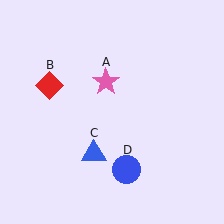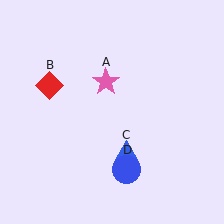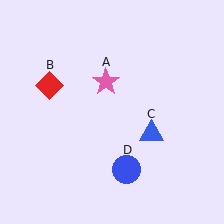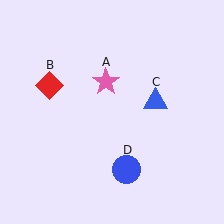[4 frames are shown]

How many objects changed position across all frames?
1 object changed position: blue triangle (object C).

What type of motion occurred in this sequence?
The blue triangle (object C) rotated counterclockwise around the center of the scene.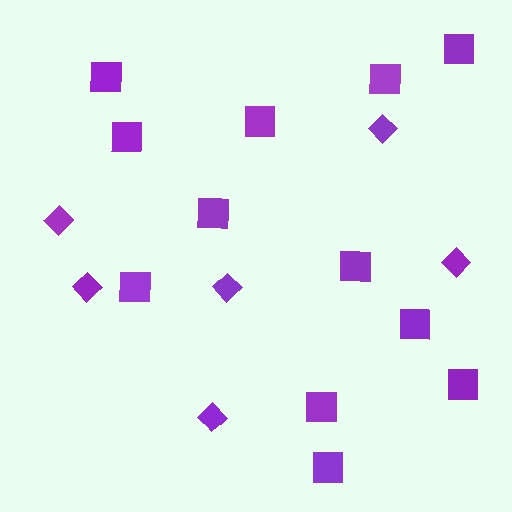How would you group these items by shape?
There are 2 groups: one group of diamonds (6) and one group of squares (12).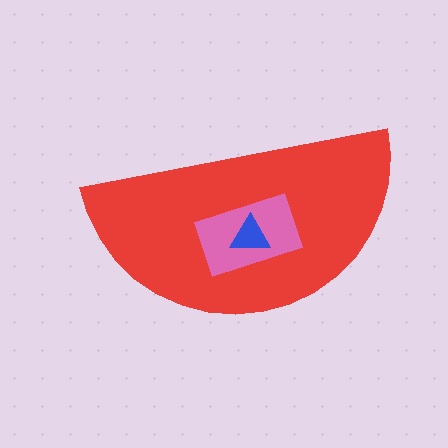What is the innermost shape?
The blue triangle.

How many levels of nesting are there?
3.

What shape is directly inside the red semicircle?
The pink rectangle.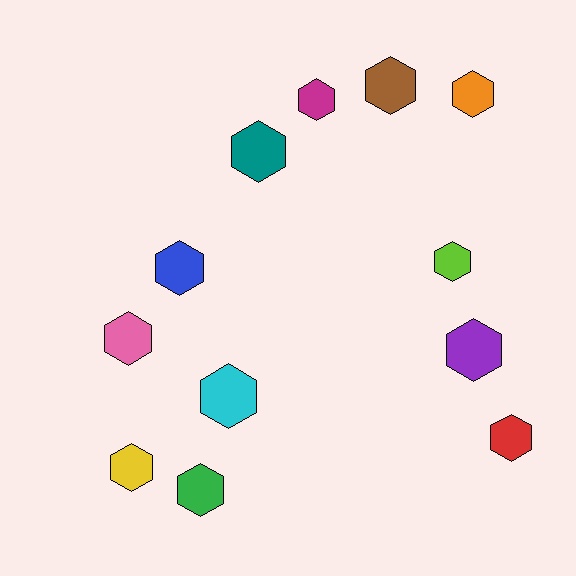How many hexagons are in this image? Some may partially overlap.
There are 12 hexagons.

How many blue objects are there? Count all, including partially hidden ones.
There is 1 blue object.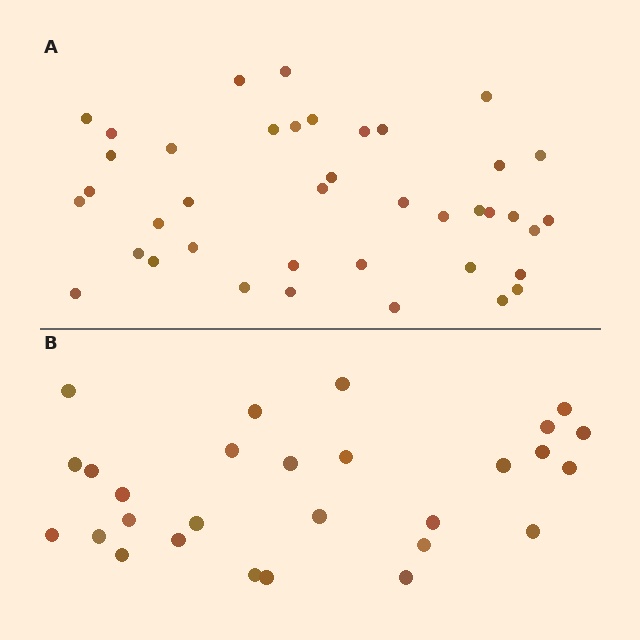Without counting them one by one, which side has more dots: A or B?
Region A (the top region) has more dots.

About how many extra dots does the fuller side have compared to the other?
Region A has roughly 12 or so more dots than region B.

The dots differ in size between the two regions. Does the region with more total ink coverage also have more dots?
No. Region B has more total ink coverage because its dots are larger, but region A actually contains more individual dots. Total area can be misleading — the number of items is what matters here.